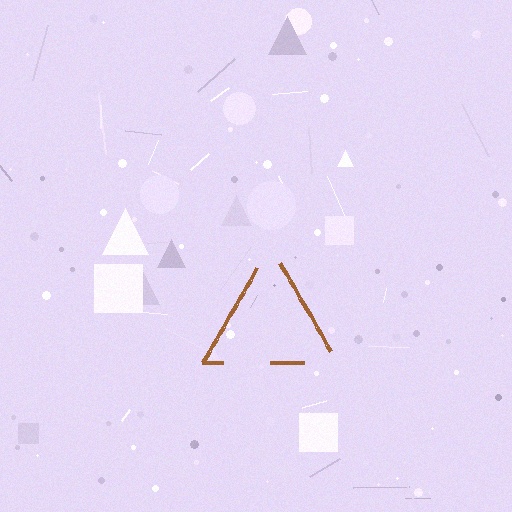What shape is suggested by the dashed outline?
The dashed outline suggests a triangle.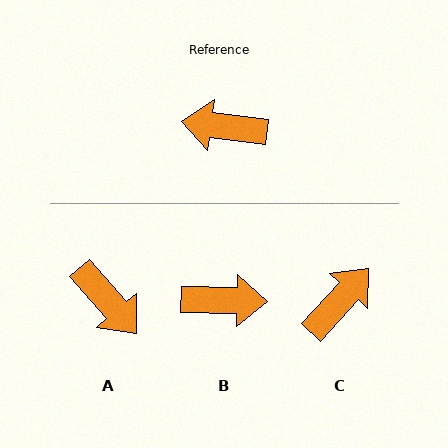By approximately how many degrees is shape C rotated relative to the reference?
Approximately 125 degrees clockwise.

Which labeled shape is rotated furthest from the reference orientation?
B, about 174 degrees away.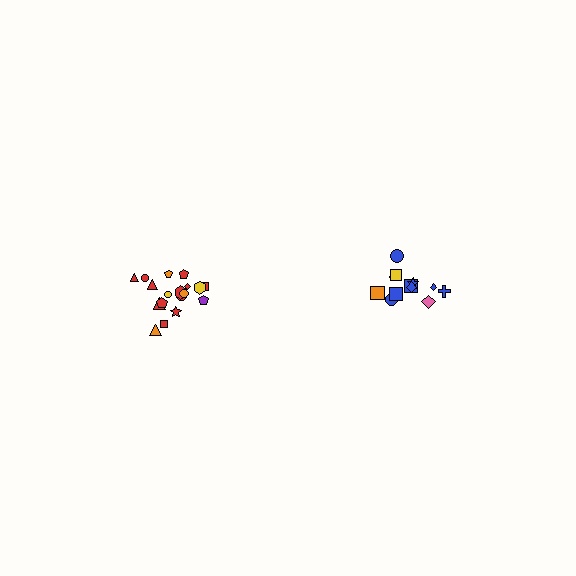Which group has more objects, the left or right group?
The left group.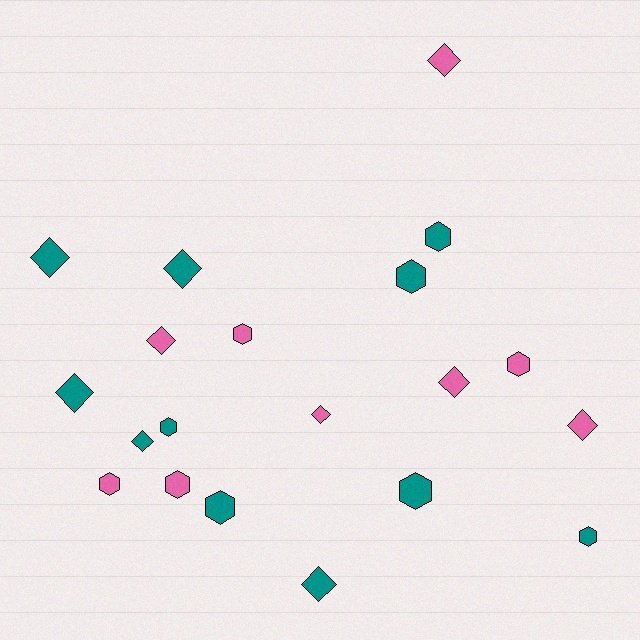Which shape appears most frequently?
Diamond, with 10 objects.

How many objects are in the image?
There are 20 objects.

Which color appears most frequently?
Teal, with 11 objects.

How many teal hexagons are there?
There are 6 teal hexagons.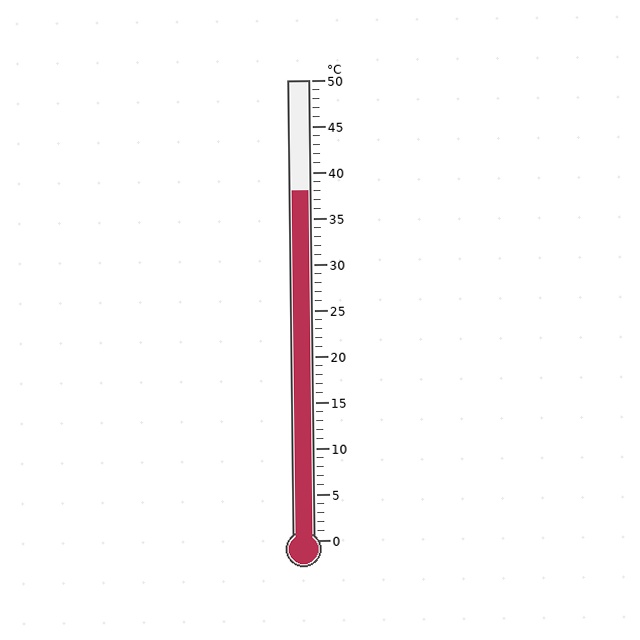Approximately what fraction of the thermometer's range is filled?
The thermometer is filled to approximately 75% of its range.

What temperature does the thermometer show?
The thermometer shows approximately 38°C.